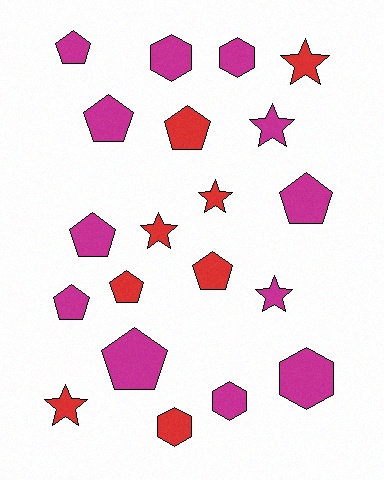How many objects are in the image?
There are 20 objects.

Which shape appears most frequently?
Pentagon, with 9 objects.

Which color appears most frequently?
Magenta, with 12 objects.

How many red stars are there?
There are 4 red stars.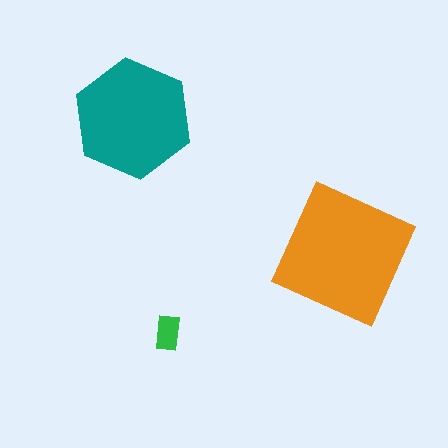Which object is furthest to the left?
The teal hexagon is leftmost.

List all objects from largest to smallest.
The orange square, the teal hexagon, the green rectangle.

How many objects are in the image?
There are 3 objects in the image.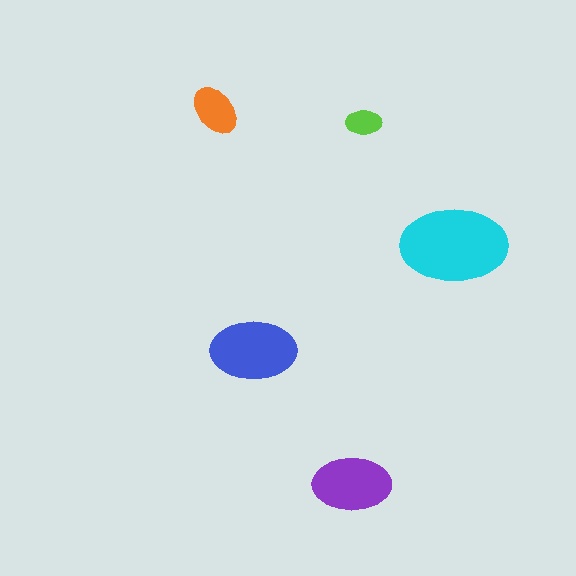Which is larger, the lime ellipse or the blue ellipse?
The blue one.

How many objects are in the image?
There are 5 objects in the image.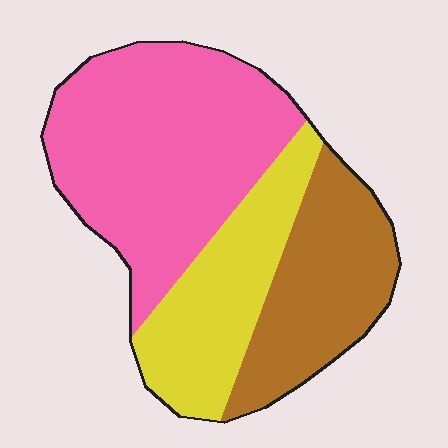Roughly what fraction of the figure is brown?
Brown takes up about one quarter (1/4) of the figure.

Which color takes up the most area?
Pink, at roughly 50%.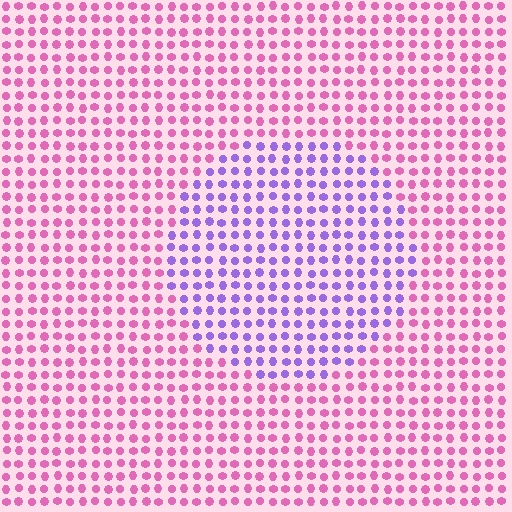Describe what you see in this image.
The image is filled with small pink elements in a uniform arrangement. A circle-shaped region is visible where the elements are tinted to a slightly different hue, forming a subtle color boundary.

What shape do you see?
I see a circle.